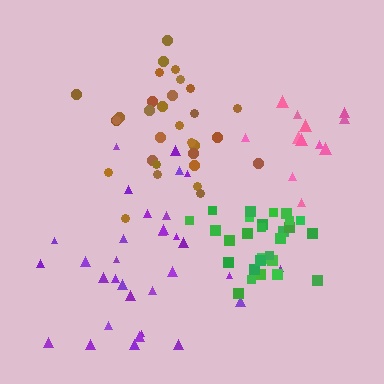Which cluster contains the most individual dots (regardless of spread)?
Purple (32).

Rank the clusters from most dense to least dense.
green, pink, brown, purple.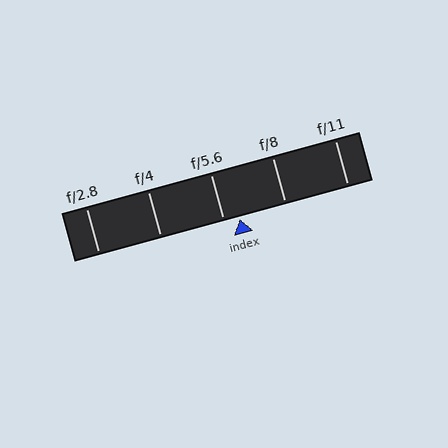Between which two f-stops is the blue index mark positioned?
The index mark is between f/5.6 and f/8.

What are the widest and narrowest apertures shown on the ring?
The widest aperture shown is f/2.8 and the narrowest is f/11.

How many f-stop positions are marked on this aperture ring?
There are 5 f-stop positions marked.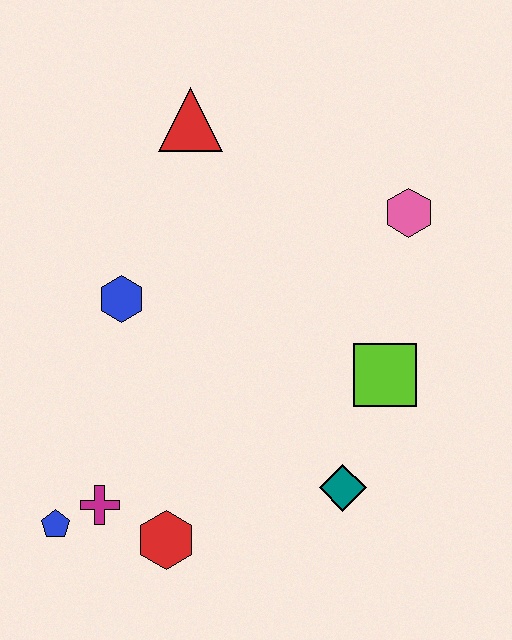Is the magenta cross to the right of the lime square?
No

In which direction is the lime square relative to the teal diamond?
The lime square is above the teal diamond.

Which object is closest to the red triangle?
The blue hexagon is closest to the red triangle.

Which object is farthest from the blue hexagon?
The pink hexagon is farthest from the blue hexagon.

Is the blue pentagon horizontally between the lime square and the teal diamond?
No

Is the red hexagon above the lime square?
No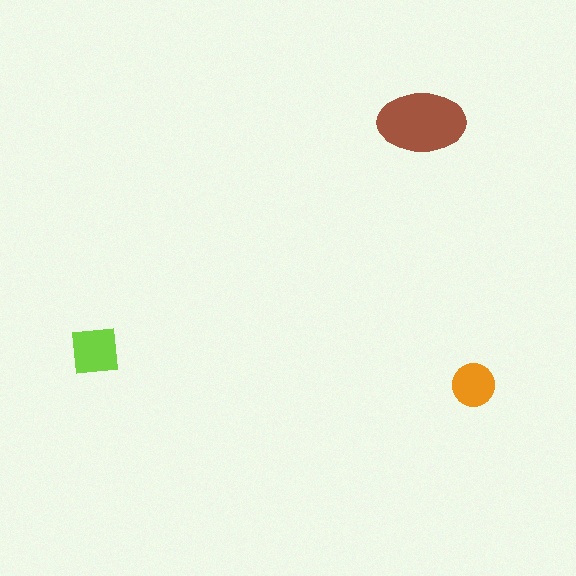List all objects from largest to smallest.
The brown ellipse, the lime square, the orange circle.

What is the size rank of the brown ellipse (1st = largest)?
1st.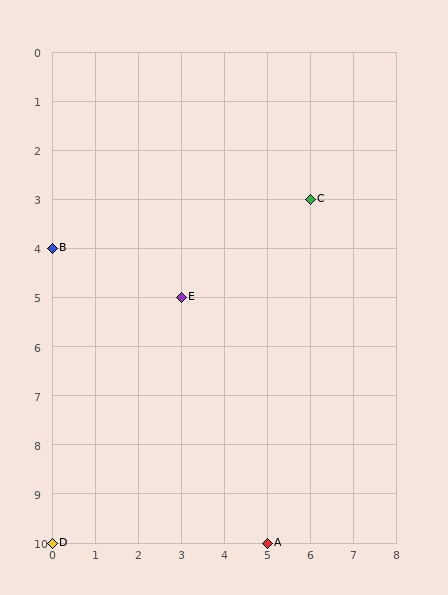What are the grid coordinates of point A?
Point A is at grid coordinates (5, 10).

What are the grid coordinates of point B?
Point B is at grid coordinates (0, 4).